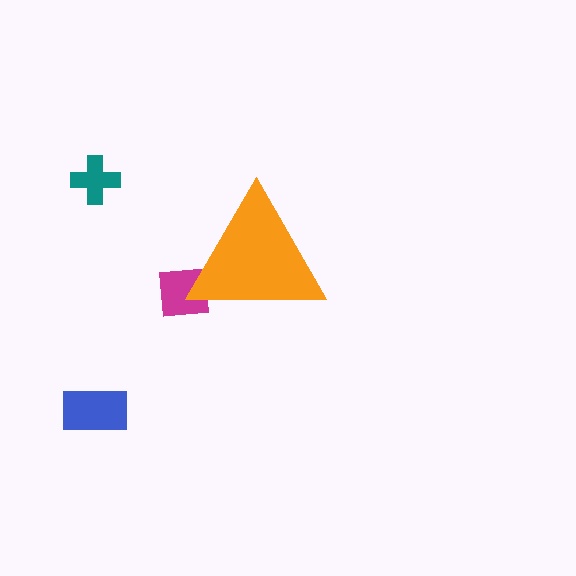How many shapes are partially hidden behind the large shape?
1 shape is partially hidden.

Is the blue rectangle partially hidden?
No, the blue rectangle is fully visible.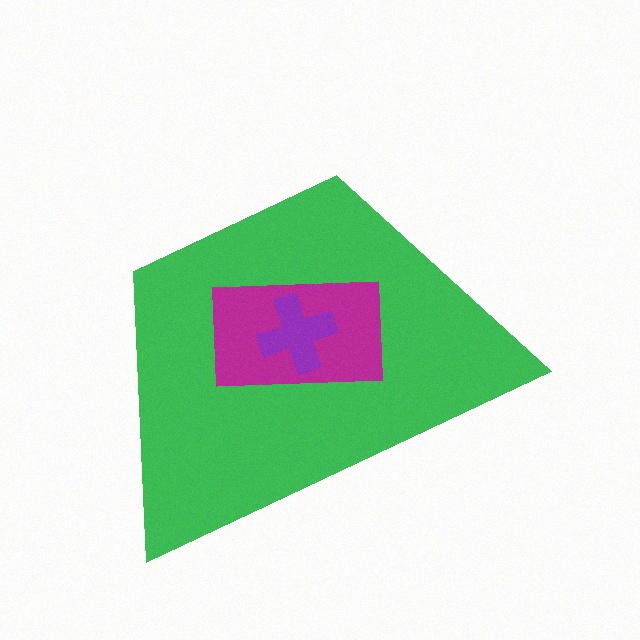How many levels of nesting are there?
3.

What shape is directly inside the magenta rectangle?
The purple cross.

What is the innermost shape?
The purple cross.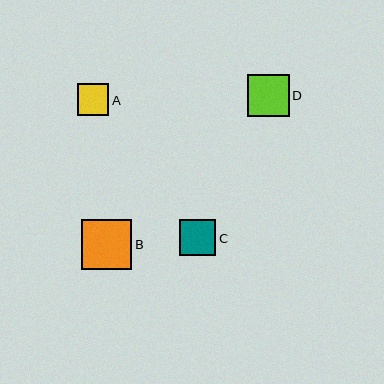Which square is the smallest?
Square A is the smallest with a size of approximately 32 pixels.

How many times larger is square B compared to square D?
Square B is approximately 1.2 times the size of square D.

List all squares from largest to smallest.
From largest to smallest: B, D, C, A.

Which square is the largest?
Square B is the largest with a size of approximately 51 pixels.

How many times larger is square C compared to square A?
Square C is approximately 1.2 times the size of square A.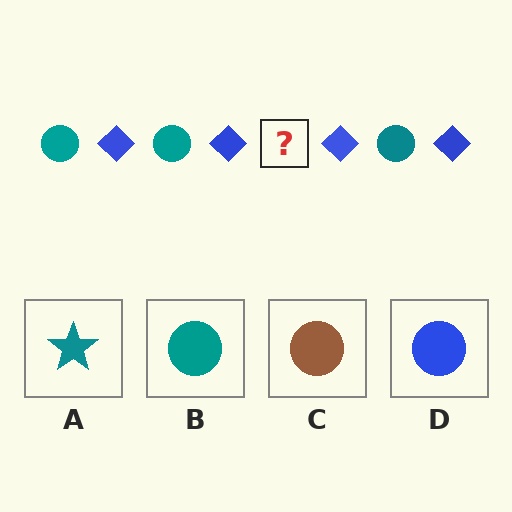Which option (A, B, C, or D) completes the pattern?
B.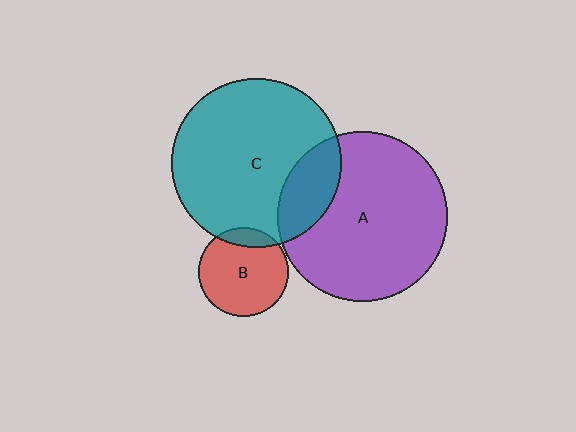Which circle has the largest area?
Circle A (purple).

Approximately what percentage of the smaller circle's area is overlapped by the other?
Approximately 20%.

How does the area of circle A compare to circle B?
Approximately 3.6 times.